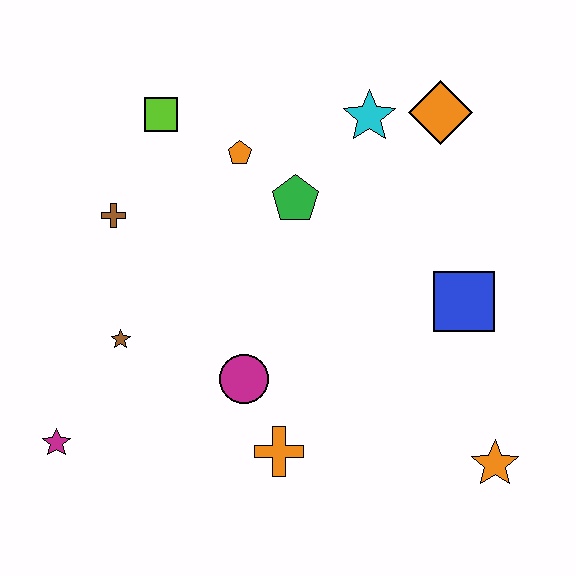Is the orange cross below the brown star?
Yes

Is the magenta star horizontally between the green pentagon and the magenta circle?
No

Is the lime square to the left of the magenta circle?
Yes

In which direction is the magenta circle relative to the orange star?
The magenta circle is to the left of the orange star.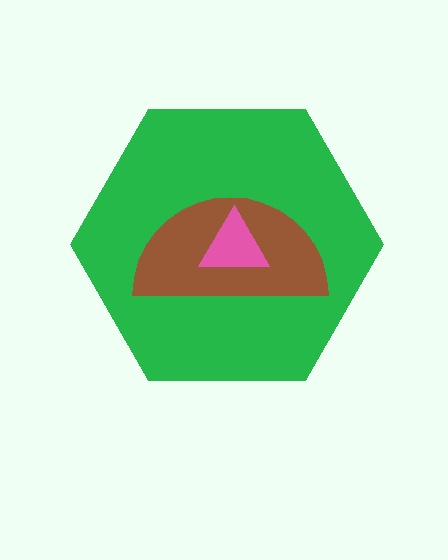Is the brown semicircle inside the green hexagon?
Yes.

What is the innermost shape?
The pink triangle.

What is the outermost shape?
The green hexagon.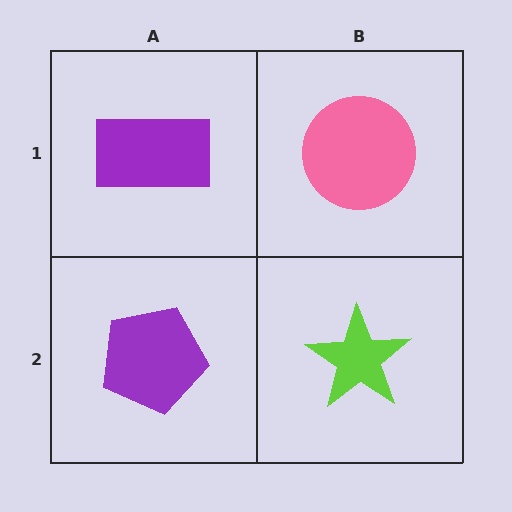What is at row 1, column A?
A purple rectangle.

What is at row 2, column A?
A purple pentagon.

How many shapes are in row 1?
2 shapes.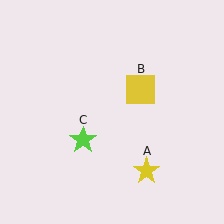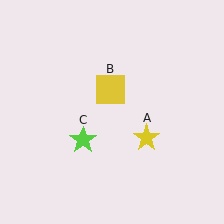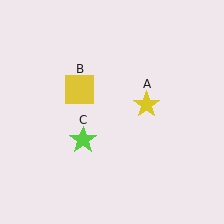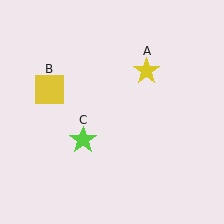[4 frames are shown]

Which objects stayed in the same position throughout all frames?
Lime star (object C) remained stationary.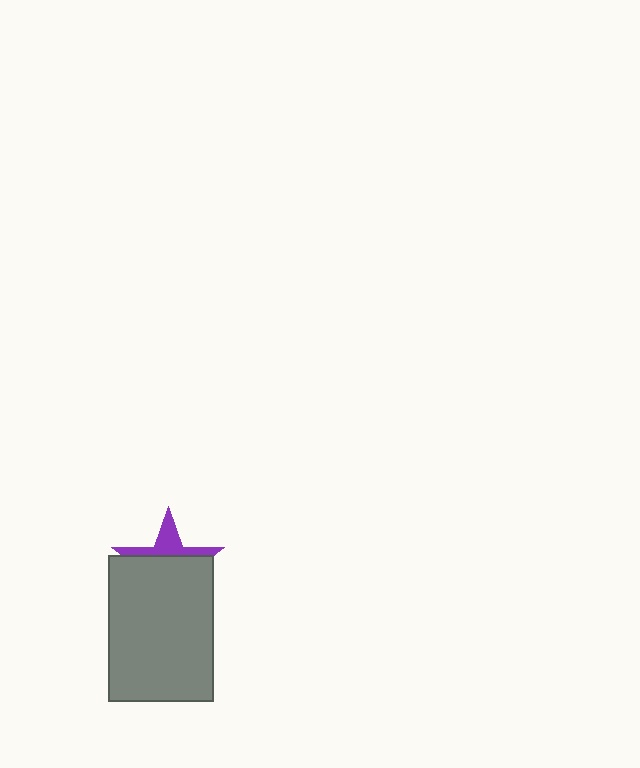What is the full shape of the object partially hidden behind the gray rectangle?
The partially hidden object is a purple star.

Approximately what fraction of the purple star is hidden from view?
Roughly 66% of the purple star is hidden behind the gray rectangle.